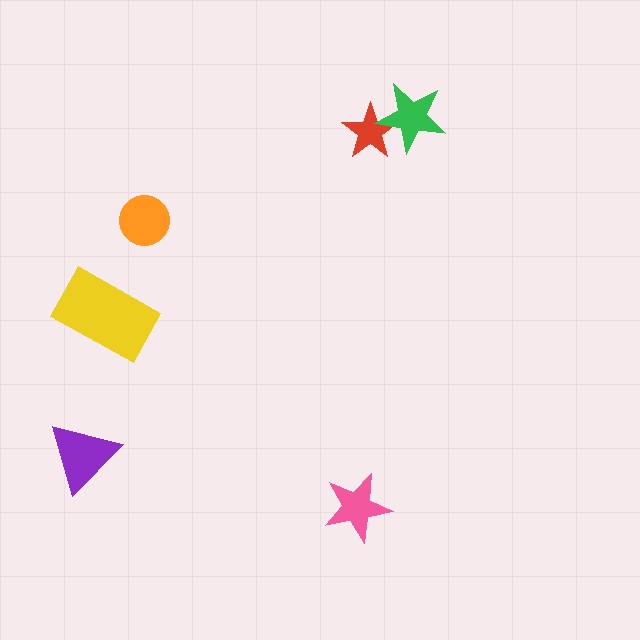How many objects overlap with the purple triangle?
0 objects overlap with the purple triangle.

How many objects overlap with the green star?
1 object overlaps with the green star.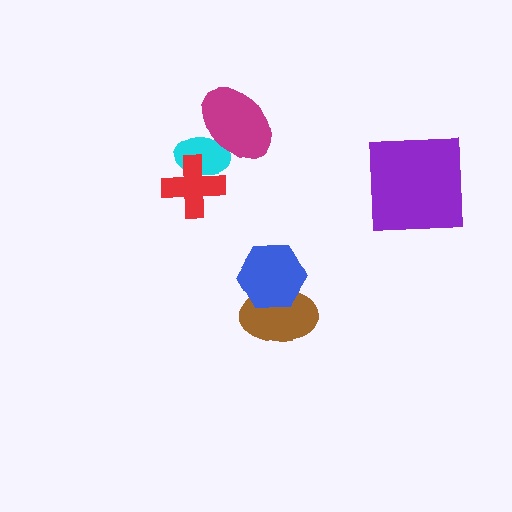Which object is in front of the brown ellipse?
The blue hexagon is in front of the brown ellipse.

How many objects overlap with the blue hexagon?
1 object overlaps with the blue hexagon.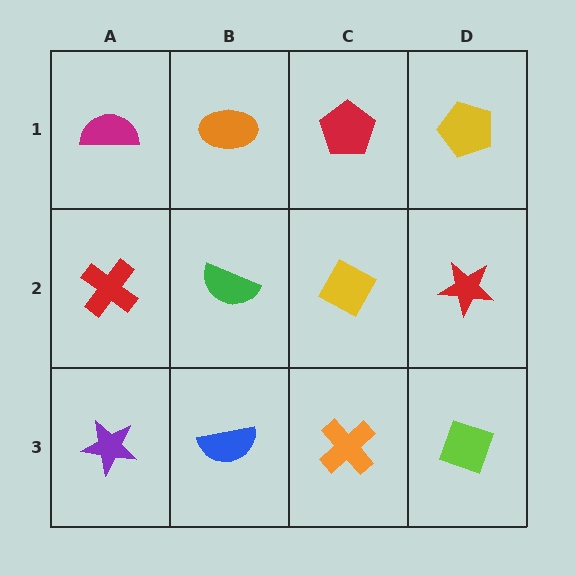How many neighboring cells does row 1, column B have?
3.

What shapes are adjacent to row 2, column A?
A magenta semicircle (row 1, column A), a purple star (row 3, column A), a green semicircle (row 2, column B).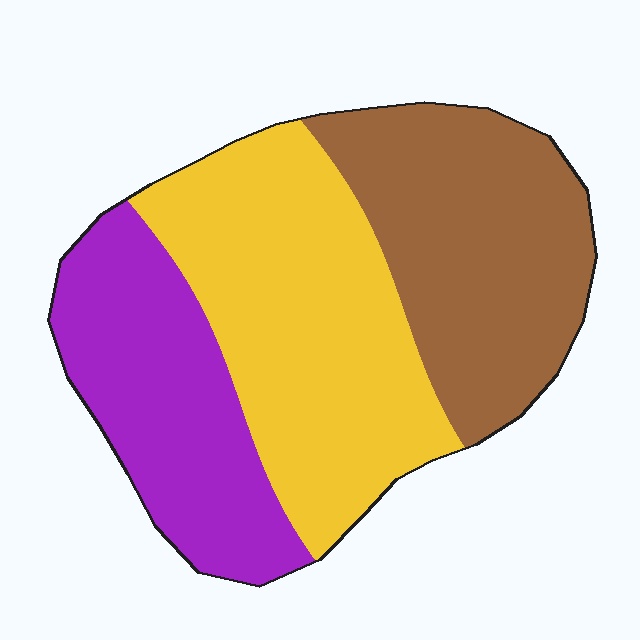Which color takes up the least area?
Purple, at roughly 25%.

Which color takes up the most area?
Yellow, at roughly 40%.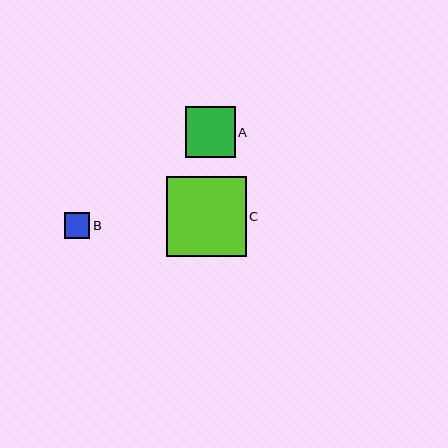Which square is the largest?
Square C is the largest with a size of approximately 80 pixels.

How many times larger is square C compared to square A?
Square C is approximately 1.6 times the size of square A.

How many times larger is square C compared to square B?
Square C is approximately 3.1 times the size of square B.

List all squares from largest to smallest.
From largest to smallest: C, A, B.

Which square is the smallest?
Square B is the smallest with a size of approximately 26 pixels.